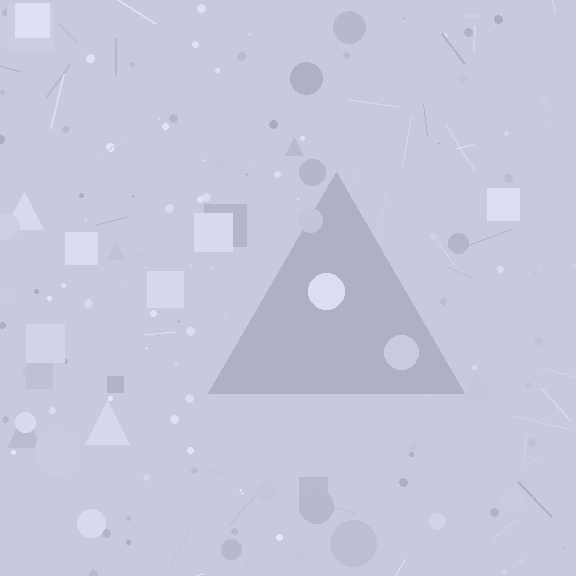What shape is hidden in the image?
A triangle is hidden in the image.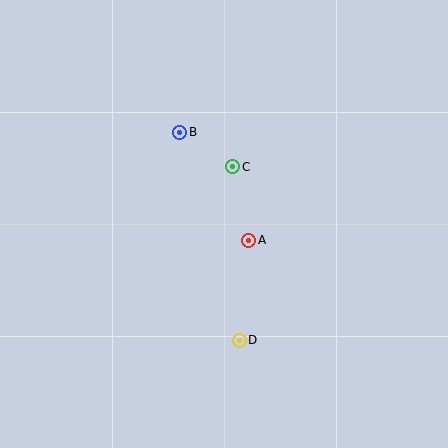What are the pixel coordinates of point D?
Point D is at (239, 340).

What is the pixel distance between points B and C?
The distance between B and C is 63 pixels.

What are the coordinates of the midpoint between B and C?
The midpoint between B and C is at (206, 150).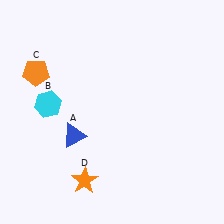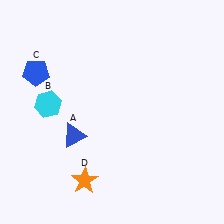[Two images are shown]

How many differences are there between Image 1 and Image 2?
There is 1 difference between the two images.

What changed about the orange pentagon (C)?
In Image 1, C is orange. In Image 2, it changed to blue.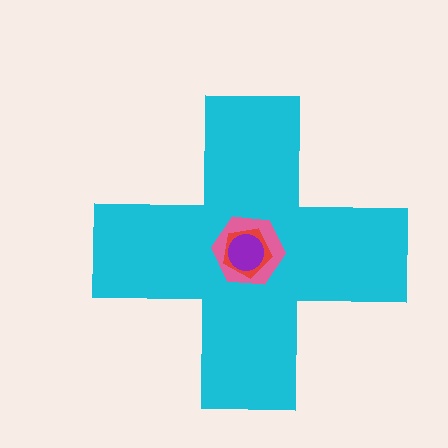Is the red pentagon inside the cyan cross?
Yes.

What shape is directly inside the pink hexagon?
The red pentagon.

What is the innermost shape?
The purple circle.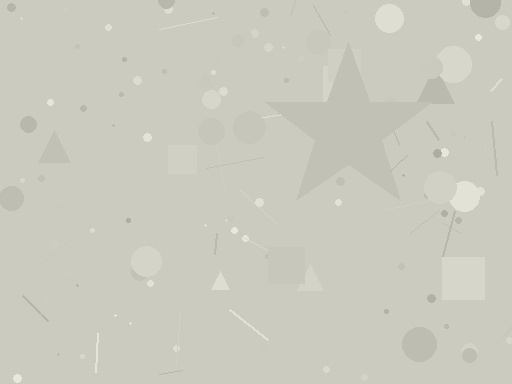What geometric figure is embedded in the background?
A star is embedded in the background.